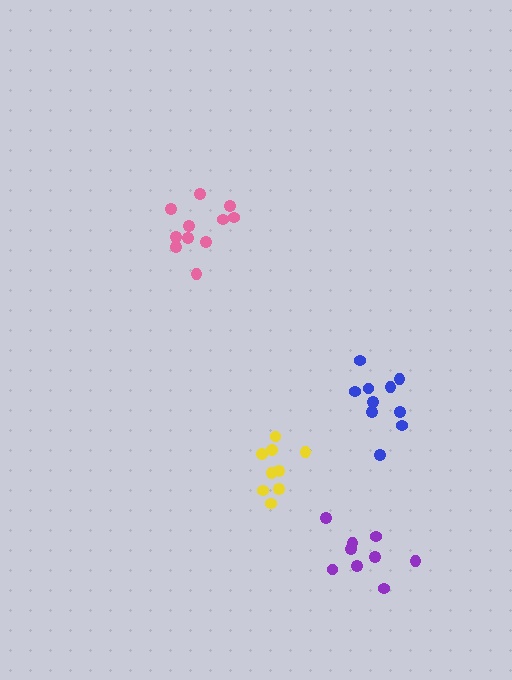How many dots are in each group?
Group 1: 9 dots, Group 2: 10 dots, Group 3: 9 dots, Group 4: 11 dots (39 total).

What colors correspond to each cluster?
The clusters are colored: yellow, blue, purple, pink.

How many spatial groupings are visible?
There are 4 spatial groupings.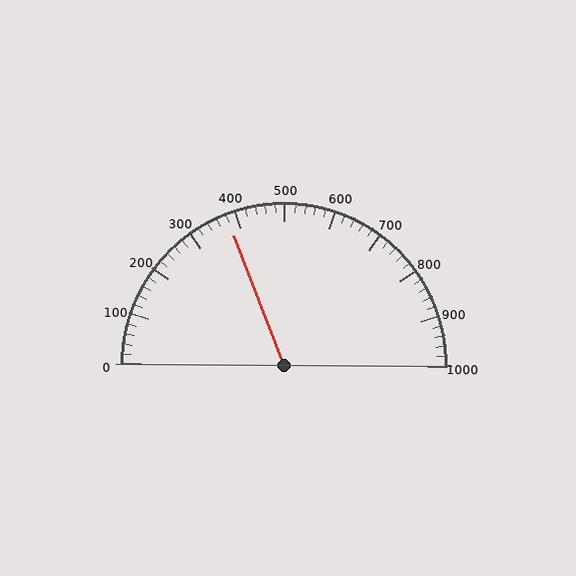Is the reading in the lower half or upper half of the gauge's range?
The reading is in the lower half of the range (0 to 1000).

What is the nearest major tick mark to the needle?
The nearest major tick mark is 400.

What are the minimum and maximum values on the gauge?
The gauge ranges from 0 to 1000.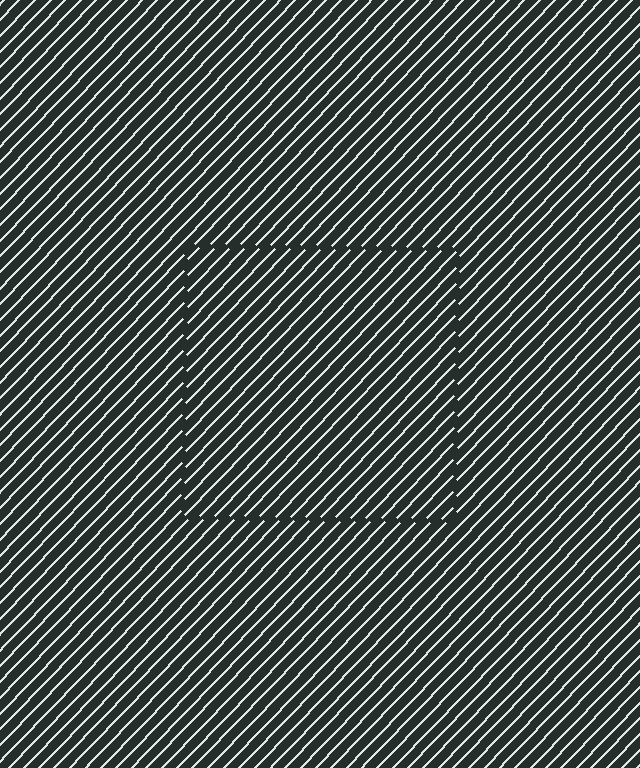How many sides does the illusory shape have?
4 sides — the line-ends trace a square.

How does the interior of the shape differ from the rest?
The interior of the shape contains the same grating, shifted by half a period — the contour is defined by the phase discontinuity where line-ends from the inner and outer gratings abut.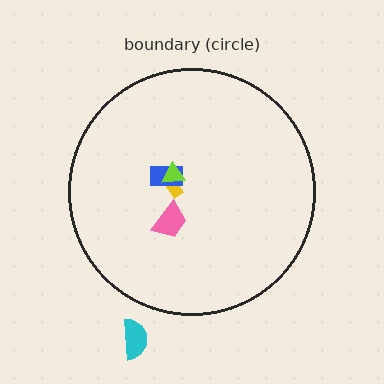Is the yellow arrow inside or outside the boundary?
Inside.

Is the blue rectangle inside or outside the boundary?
Inside.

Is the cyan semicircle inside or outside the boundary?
Outside.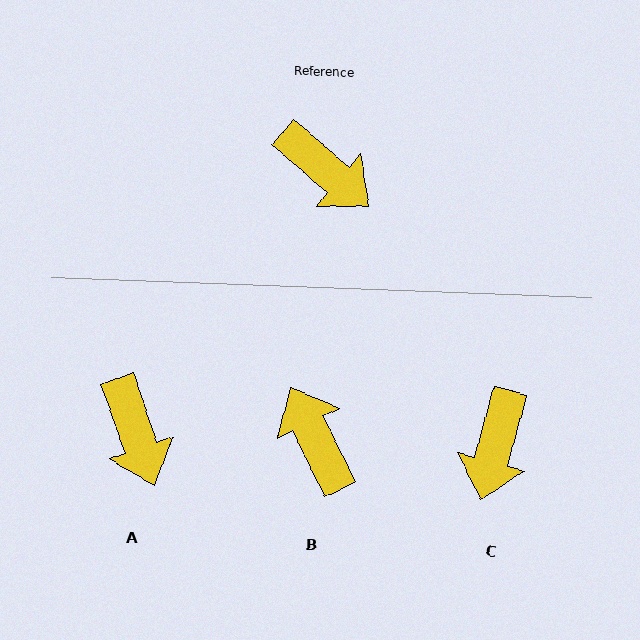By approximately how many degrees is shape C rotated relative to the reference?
Approximately 65 degrees clockwise.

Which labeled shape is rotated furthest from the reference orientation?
B, about 157 degrees away.